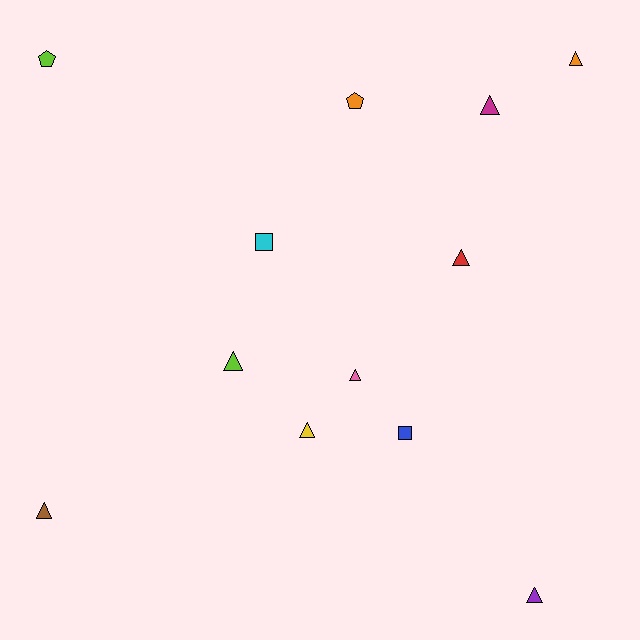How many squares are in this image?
There are 2 squares.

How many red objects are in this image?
There is 1 red object.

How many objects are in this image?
There are 12 objects.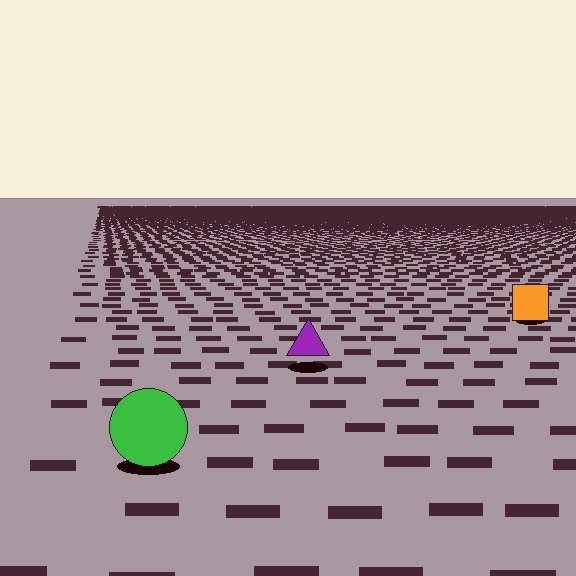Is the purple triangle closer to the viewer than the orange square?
Yes. The purple triangle is closer — you can tell from the texture gradient: the ground texture is coarser near it.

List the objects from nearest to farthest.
From nearest to farthest: the green circle, the purple triangle, the orange square.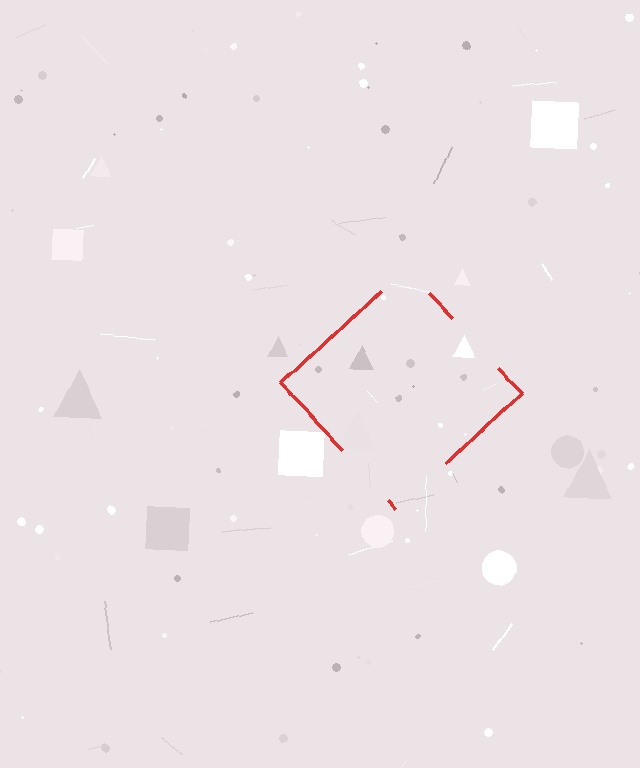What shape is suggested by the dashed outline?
The dashed outline suggests a diamond.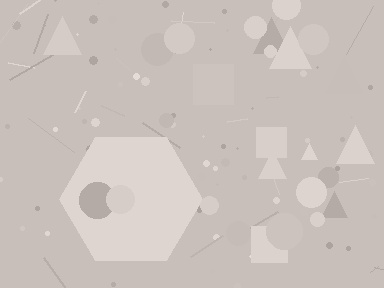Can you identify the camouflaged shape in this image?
The camouflaged shape is a hexagon.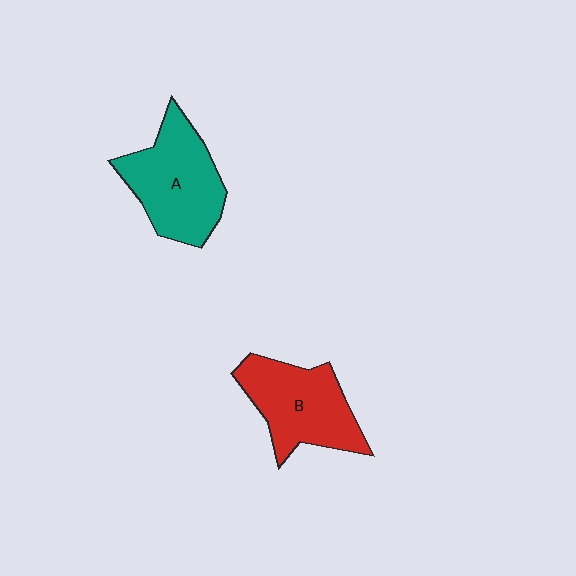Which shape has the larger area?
Shape A (teal).